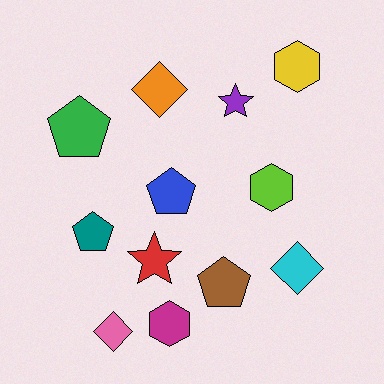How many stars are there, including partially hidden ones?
There are 2 stars.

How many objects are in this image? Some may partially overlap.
There are 12 objects.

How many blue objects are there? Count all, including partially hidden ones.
There is 1 blue object.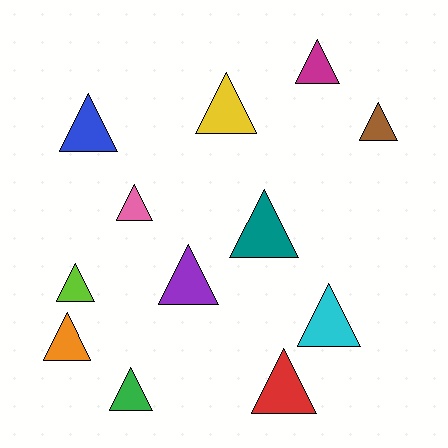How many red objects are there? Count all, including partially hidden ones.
There is 1 red object.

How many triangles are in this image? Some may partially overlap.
There are 12 triangles.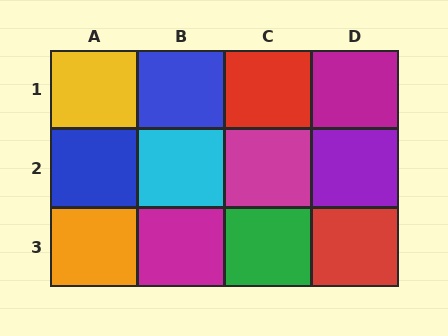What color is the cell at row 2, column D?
Purple.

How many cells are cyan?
1 cell is cyan.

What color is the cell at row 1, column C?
Red.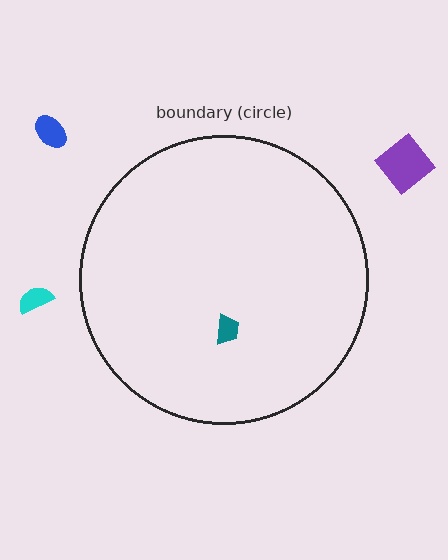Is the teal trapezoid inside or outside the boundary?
Inside.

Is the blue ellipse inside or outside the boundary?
Outside.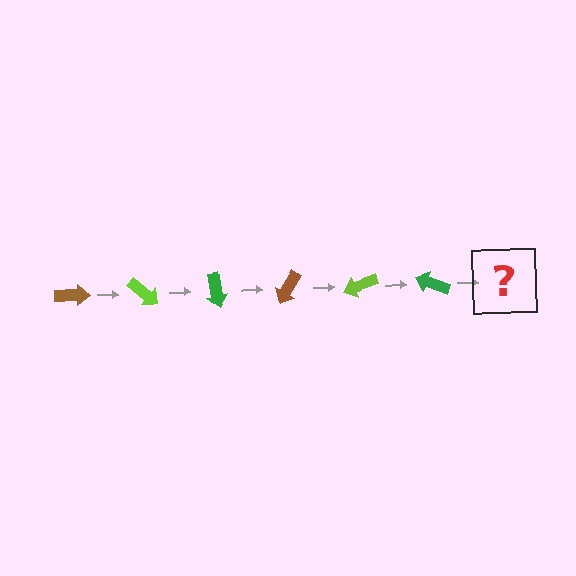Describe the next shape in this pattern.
It should be a brown arrow, rotated 240 degrees from the start.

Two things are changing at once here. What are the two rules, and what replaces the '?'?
The two rules are that it rotates 40 degrees each step and the color cycles through brown, lime, and green. The '?' should be a brown arrow, rotated 240 degrees from the start.